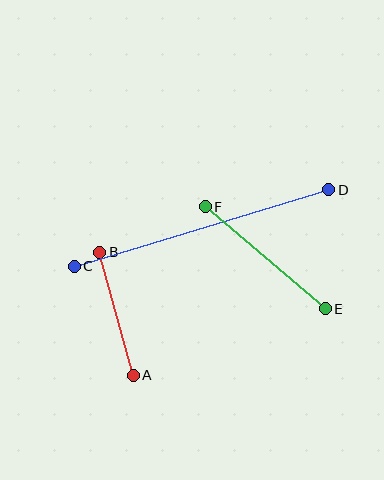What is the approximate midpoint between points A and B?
The midpoint is at approximately (116, 314) pixels.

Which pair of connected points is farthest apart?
Points C and D are farthest apart.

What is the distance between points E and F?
The distance is approximately 158 pixels.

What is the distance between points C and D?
The distance is approximately 266 pixels.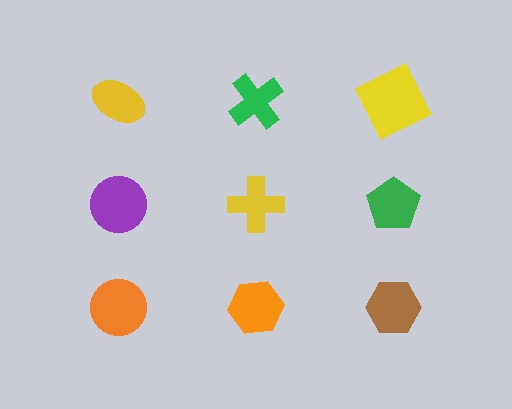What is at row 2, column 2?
A yellow cross.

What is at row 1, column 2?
A green cross.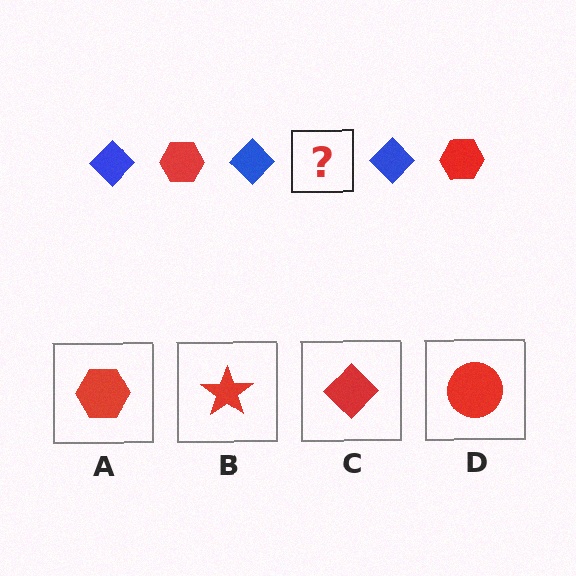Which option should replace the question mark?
Option A.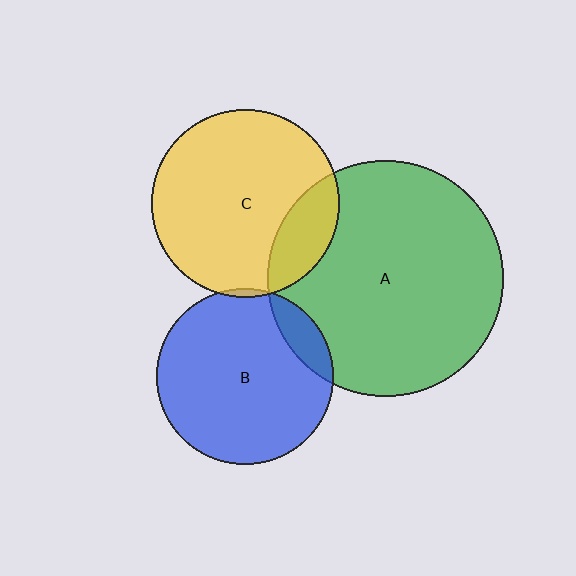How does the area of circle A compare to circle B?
Approximately 1.8 times.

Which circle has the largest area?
Circle A (green).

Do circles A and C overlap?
Yes.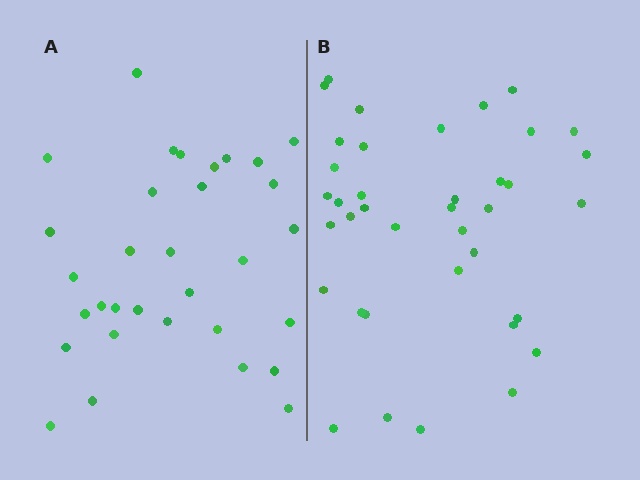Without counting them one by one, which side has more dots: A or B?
Region B (the right region) has more dots.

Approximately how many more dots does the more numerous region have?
Region B has about 6 more dots than region A.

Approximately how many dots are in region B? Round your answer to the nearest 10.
About 40 dots. (The exact count is 38, which rounds to 40.)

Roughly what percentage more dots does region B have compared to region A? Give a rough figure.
About 20% more.